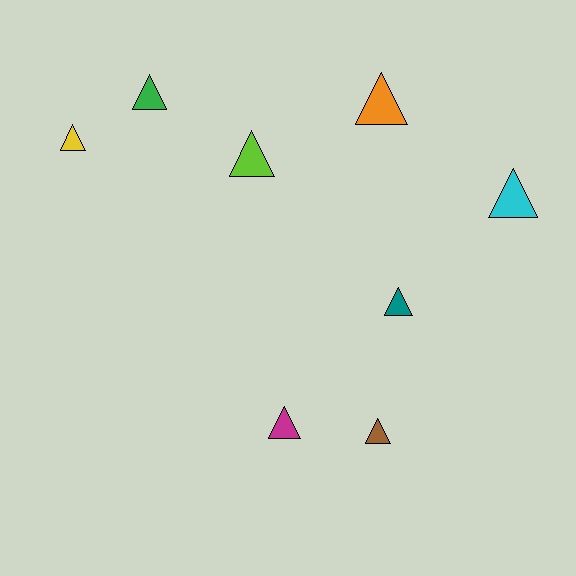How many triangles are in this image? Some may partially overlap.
There are 8 triangles.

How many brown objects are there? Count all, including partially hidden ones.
There is 1 brown object.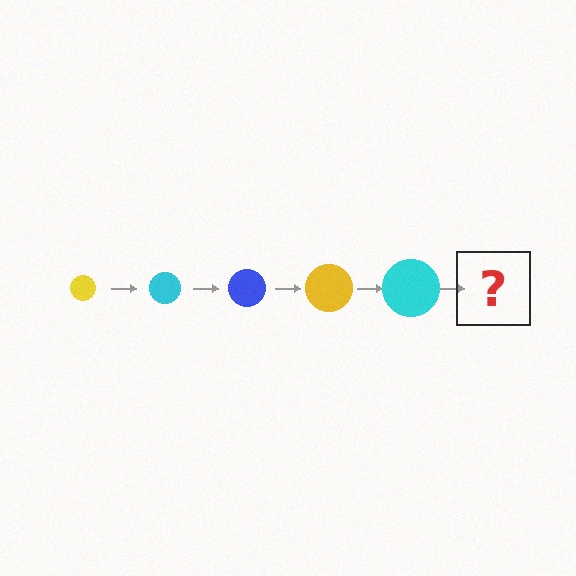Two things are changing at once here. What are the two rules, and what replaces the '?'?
The two rules are that the circle grows larger each step and the color cycles through yellow, cyan, and blue. The '?' should be a blue circle, larger than the previous one.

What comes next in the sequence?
The next element should be a blue circle, larger than the previous one.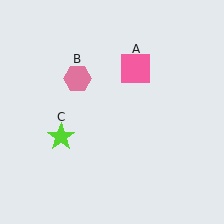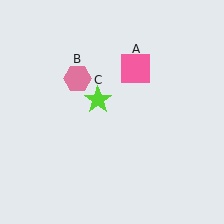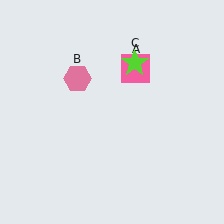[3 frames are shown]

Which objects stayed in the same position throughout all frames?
Pink square (object A) and pink hexagon (object B) remained stationary.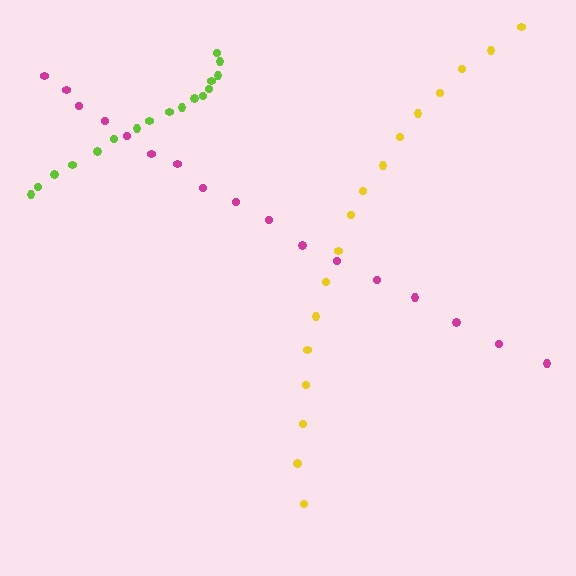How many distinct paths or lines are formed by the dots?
There are 3 distinct paths.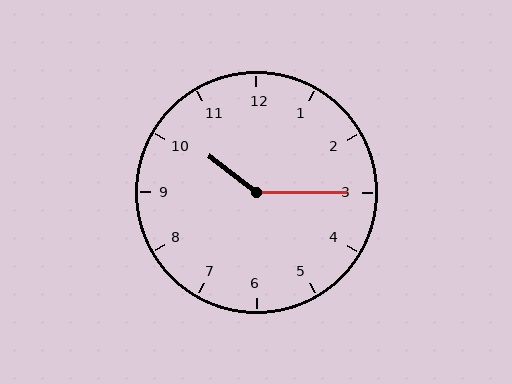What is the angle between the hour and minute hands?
Approximately 142 degrees.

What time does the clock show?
10:15.